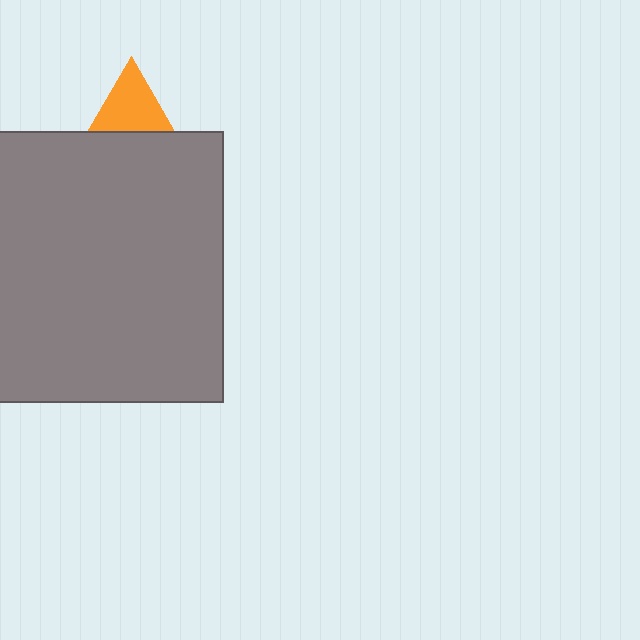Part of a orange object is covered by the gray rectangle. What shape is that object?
It is a triangle.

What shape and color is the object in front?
The object in front is a gray rectangle.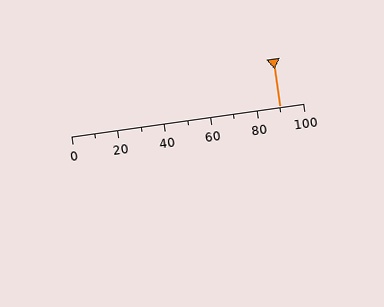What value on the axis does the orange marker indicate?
The marker indicates approximately 90.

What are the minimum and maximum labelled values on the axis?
The axis runs from 0 to 100.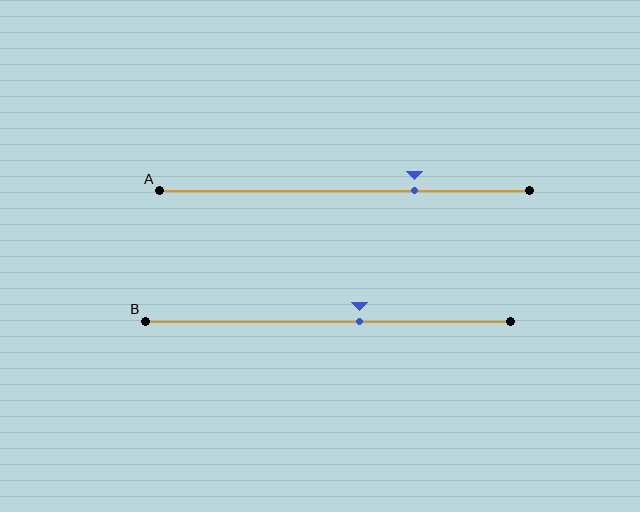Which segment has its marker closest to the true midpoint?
Segment B has its marker closest to the true midpoint.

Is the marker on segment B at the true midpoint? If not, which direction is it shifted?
No, the marker on segment B is shifted to the right by about 9% of the segment length.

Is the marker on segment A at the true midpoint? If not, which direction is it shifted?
No, the marker on segment A is shifted to the right by about 19% of the segment length.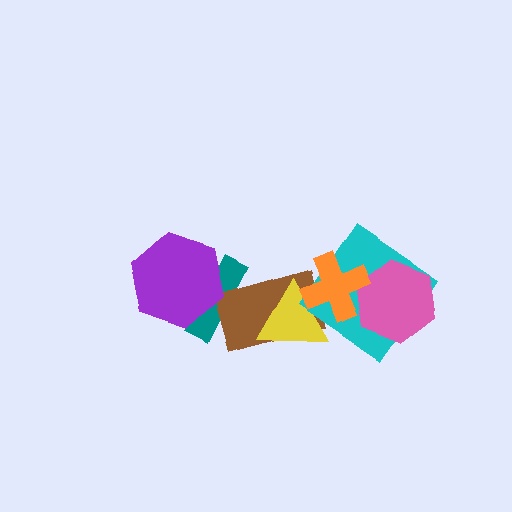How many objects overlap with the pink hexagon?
2 objects overlap with the pink hexagon.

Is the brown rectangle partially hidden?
Yes, it is partially covered by another shape.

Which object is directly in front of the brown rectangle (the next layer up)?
The yellow triangle is directly in front of the brown rectangle.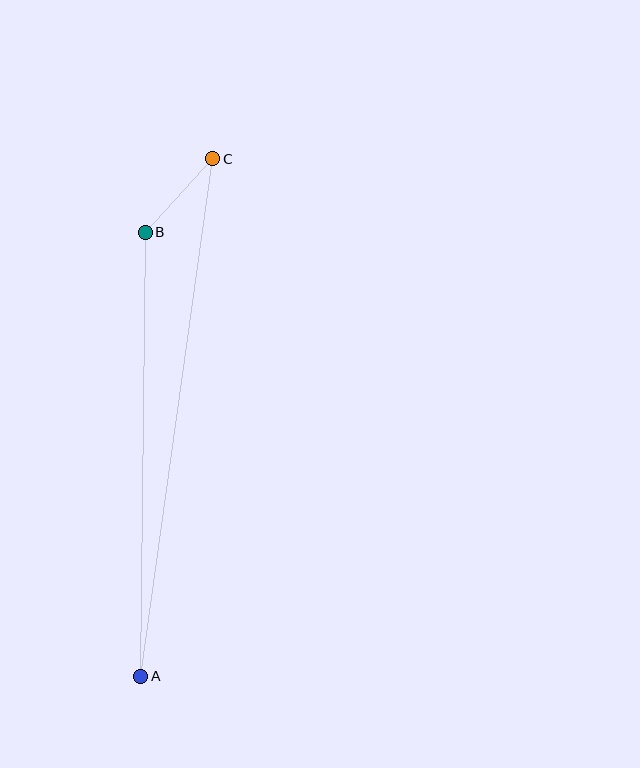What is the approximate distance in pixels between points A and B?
The distance between A and B is approximately 444 pixels.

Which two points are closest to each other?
Points B and C are closest to each other.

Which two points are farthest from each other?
Points A and C are farthest from each other.